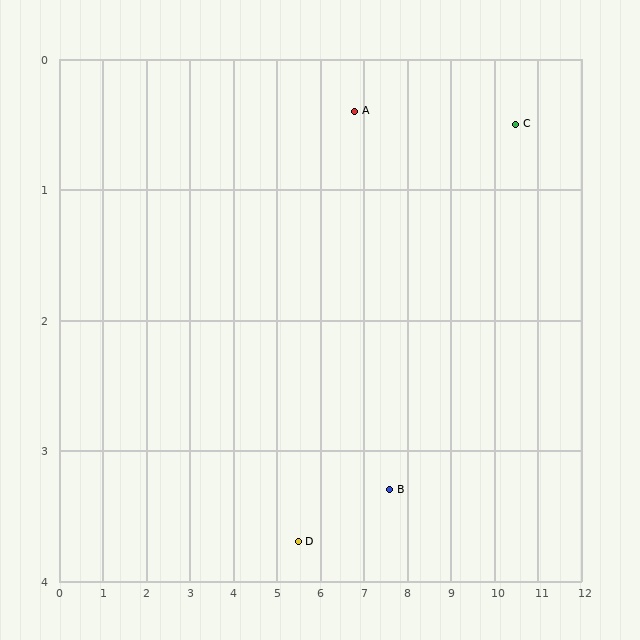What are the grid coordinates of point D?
Point D is at approximately (5.5, 3.7).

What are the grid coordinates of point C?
Point C is at approximately (10.5, 0.5).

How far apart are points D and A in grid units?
Points D and A are about 3.5 grid units apart.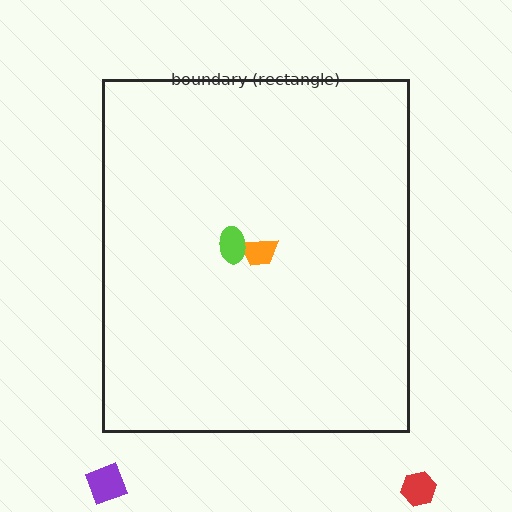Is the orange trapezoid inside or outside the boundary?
Inside.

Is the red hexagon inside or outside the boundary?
Outside.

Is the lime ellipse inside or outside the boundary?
Inside.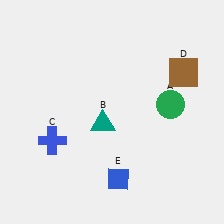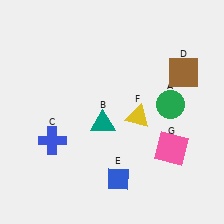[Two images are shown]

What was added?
A yellow triangle (F), a pink square (G) were added in Image 2.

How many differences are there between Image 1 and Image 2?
There are 2 differences between the two images.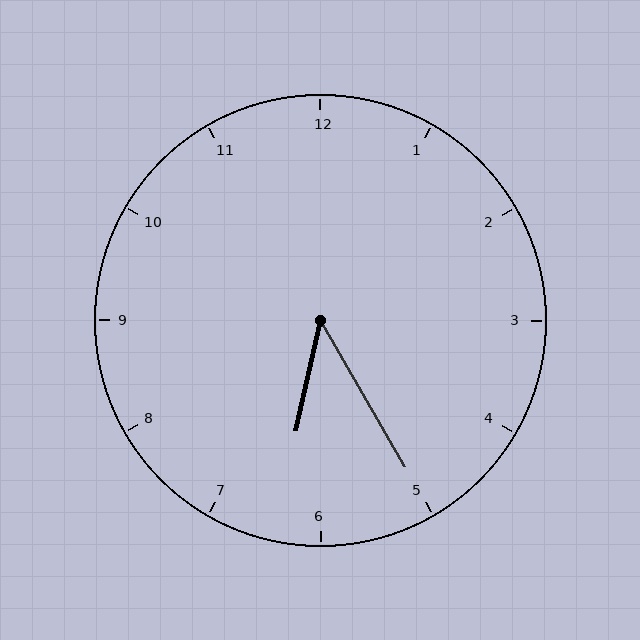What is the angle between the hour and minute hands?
Approximately 42 degrees.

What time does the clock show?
6:25.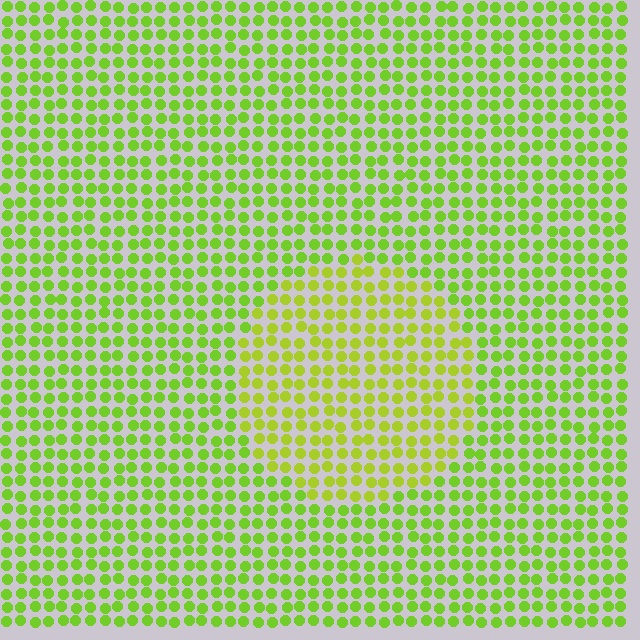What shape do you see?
I see a circle.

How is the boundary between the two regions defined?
The boundary is defined purely by a slight shift in hue (about 19 degrees). Spacing, size, and orientation are identical on both sides.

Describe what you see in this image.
The image is filled with small lime elements in a uniform arrangement. A circle-shaped region is visible where the elements are tinted to a slightly different hue, forming a subtle color boundary.